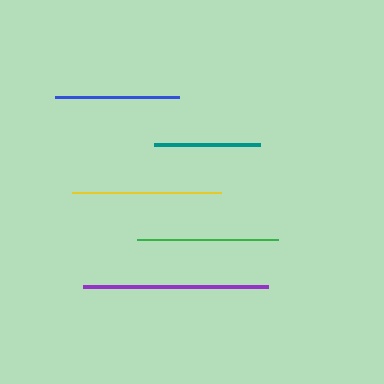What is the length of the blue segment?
The blue segment is approximately 123 pixels long.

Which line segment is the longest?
The purple line is the longest at approximately 185 pixels.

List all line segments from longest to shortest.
From longest to shortest: purple, yellow, green, blue, teal.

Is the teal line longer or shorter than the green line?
The green line is longer than the teal line.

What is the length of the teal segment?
The teal segment is approximately 107 pixels long.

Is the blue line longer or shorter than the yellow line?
The yellow line is longer than the blue line.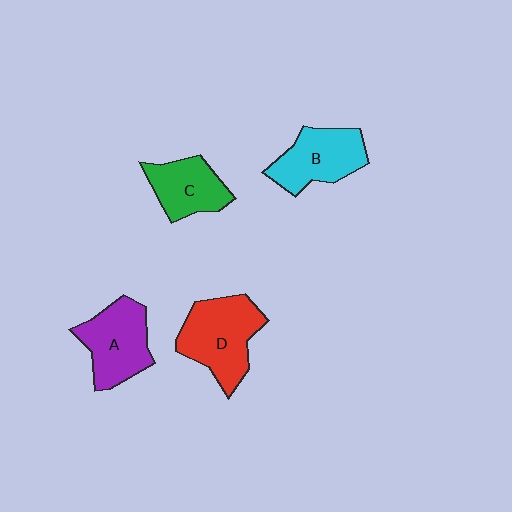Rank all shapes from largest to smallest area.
From largest to smallest: D (red), A (purple), B (cyan), C (green).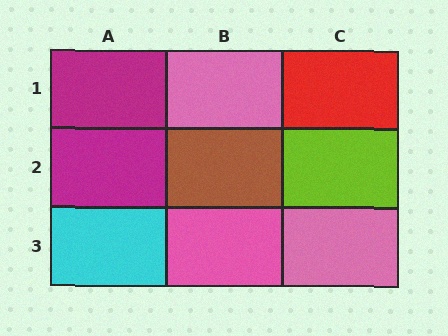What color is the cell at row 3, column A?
Cyan.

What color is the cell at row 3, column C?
Pink.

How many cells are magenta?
2 cells are magenta.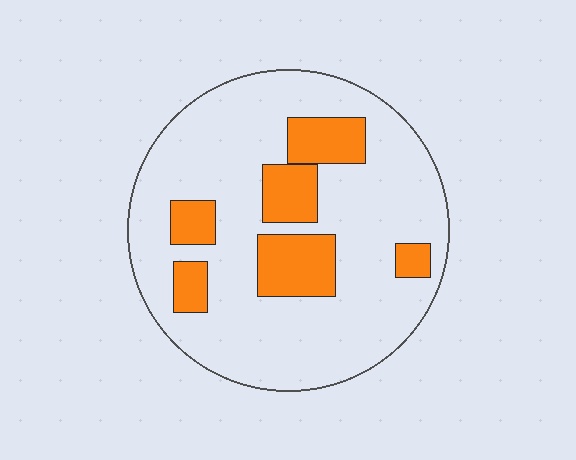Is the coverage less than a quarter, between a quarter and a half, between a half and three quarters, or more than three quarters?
Less than a quarter.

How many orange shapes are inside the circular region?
6.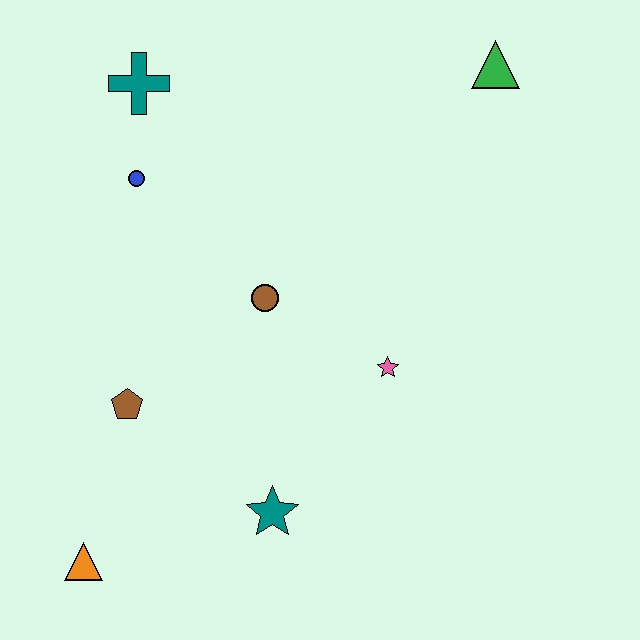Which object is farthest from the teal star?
The green triangle is farthest from the teal star.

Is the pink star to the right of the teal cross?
Yes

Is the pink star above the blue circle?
No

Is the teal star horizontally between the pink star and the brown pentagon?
Yes